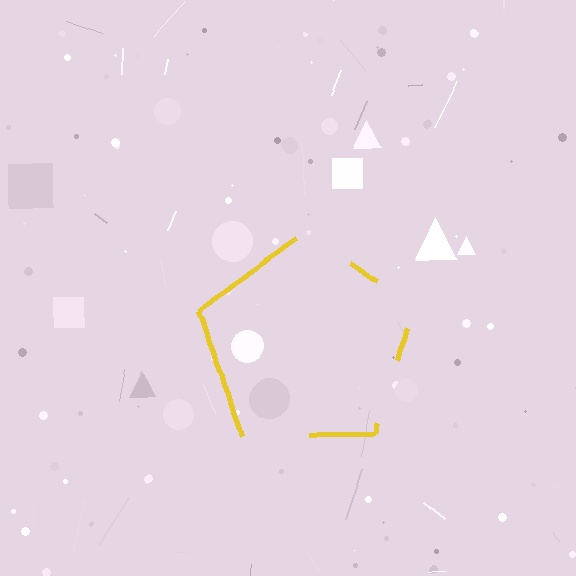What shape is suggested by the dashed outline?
The dashed outline suggests a pentagon.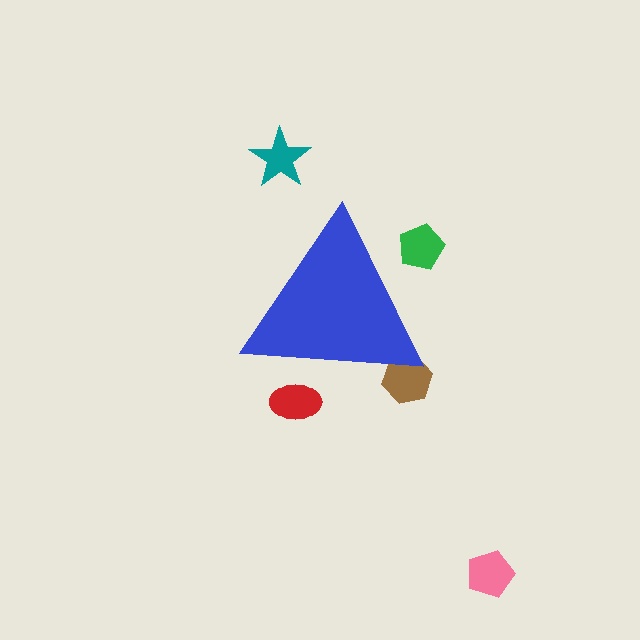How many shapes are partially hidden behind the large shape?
3 shapes are partially hidden.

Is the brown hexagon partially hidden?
Yes, the brown hexagon is partially hidden behind the blue triangle.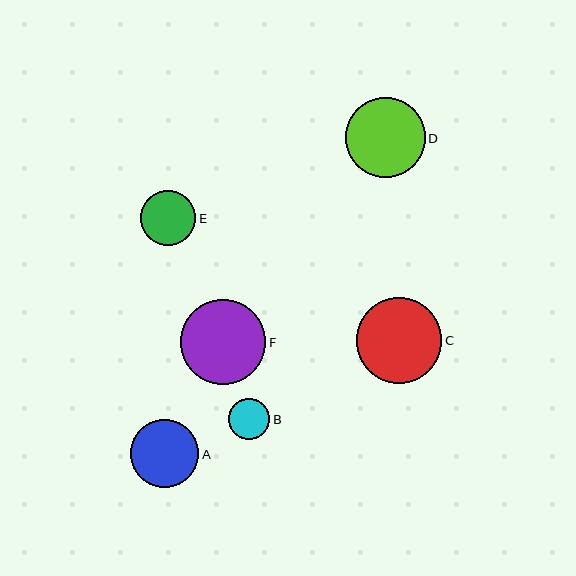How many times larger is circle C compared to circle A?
Circle C is approximately 1.3 times the size of circle A.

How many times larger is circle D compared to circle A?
Circle D is approximately 1.2 times the size of circle A.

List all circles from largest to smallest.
From largest to smallest: F, C, D, A, E, B.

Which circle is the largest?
Circle F is the largest with a size of approximately 85 pixels.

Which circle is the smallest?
Circle B is the smallest with a size of approximately 41 pixels.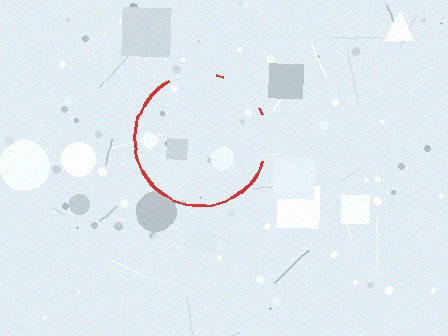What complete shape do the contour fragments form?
The contour fragments form a circle.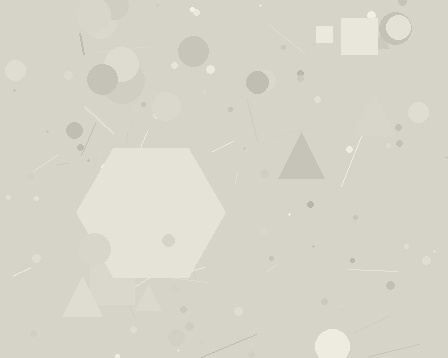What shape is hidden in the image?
A hexagon is hidden in the image.